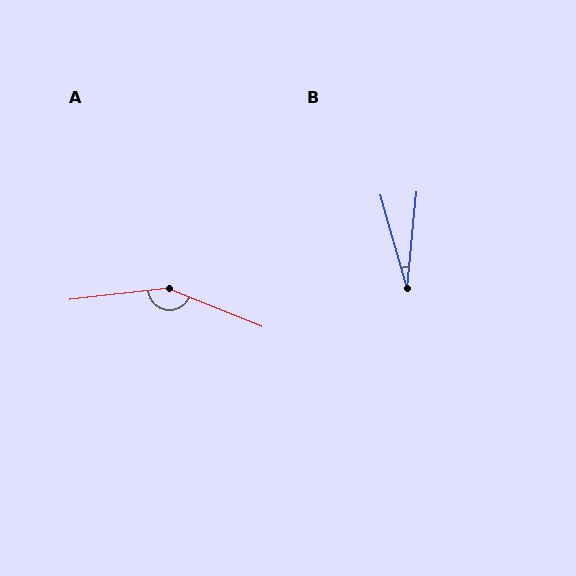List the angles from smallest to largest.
B (21°), A (151°).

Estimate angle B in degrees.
Approximately 21 degrees.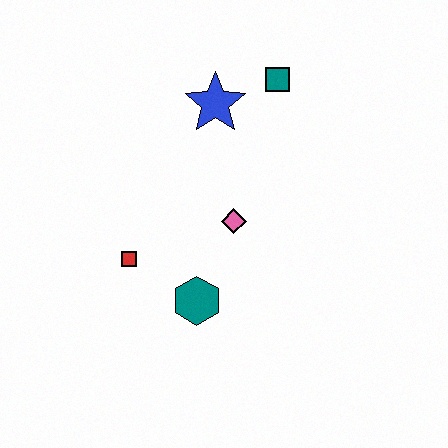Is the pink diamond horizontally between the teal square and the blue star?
Yes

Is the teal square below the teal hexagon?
No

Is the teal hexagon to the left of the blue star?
Yes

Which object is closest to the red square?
The teal hexagon is closest to the red square.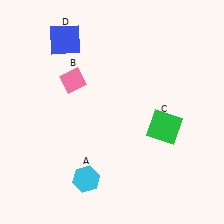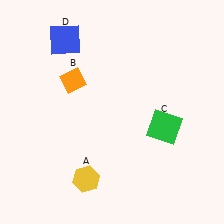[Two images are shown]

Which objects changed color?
A changed from cyan to yellow. B changed from pink to orange.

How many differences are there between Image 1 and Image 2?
There are 2 differences between the two images.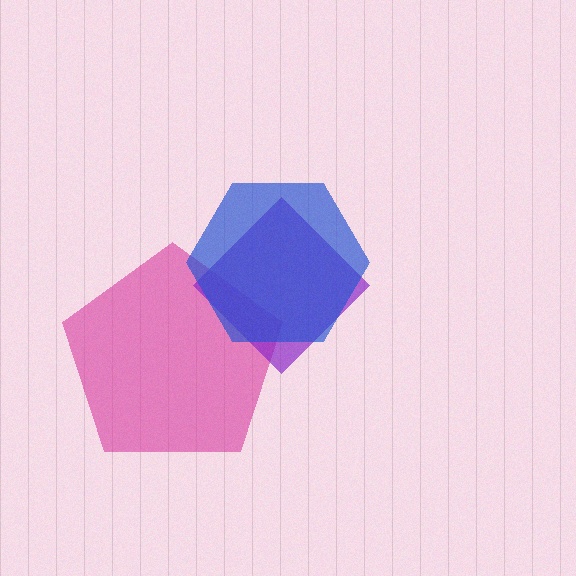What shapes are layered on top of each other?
The layered shapes are: a magenta pentagon, a purple diamond, a blue hexagon.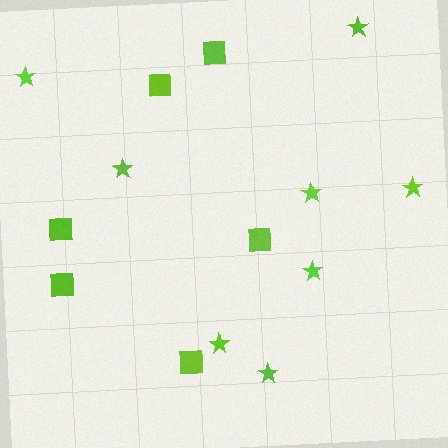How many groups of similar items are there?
There are 2 groups: one group of squares (6) and one group of stars (8).